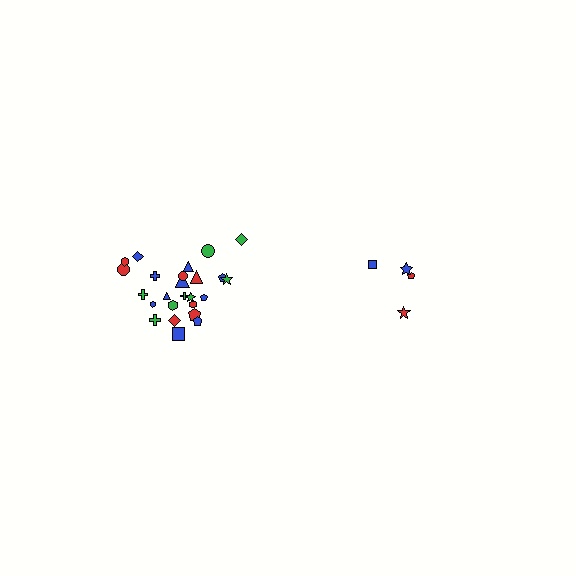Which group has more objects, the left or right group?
The left group.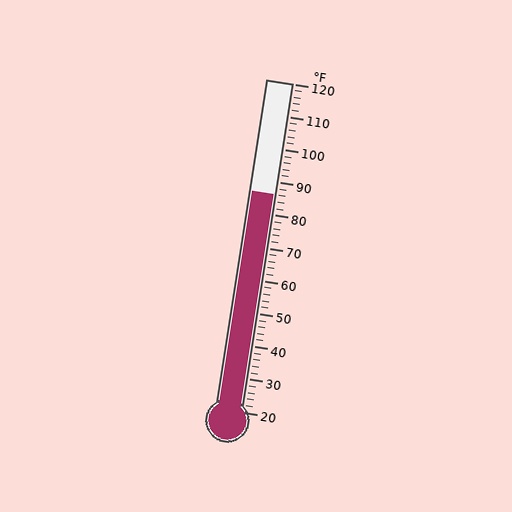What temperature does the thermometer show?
The thermometer shows approximately 86°F.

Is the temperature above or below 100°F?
The temperature is below 100°F.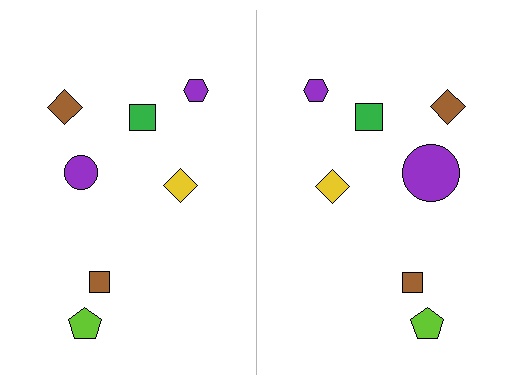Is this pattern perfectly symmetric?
No, the pattern is not perfectly symmetric. The purple circle on the right side has a different size than its mirror counterpart.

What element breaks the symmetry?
The purple circle on the right side has a different size than its mirror counterpart.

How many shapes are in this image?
There are 14 shapes in this image.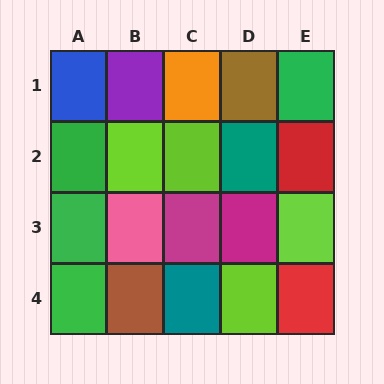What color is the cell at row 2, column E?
Red.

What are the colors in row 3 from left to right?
Green, pink, magenta, magenta, lime.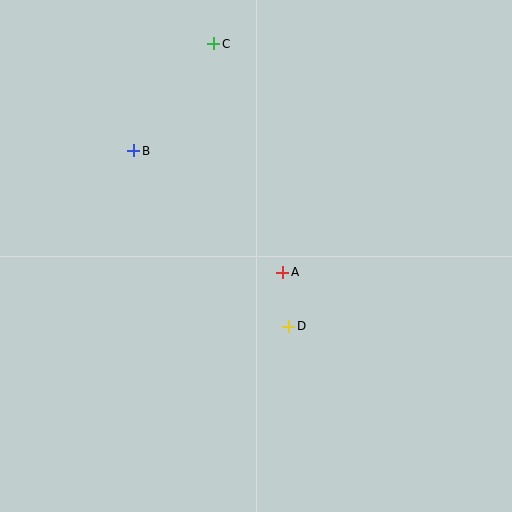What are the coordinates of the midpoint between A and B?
The midpoint between A and B is at (208, 212).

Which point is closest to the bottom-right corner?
Point D is closest to the bottom-right corner.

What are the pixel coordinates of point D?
Point D is at (289, 326).